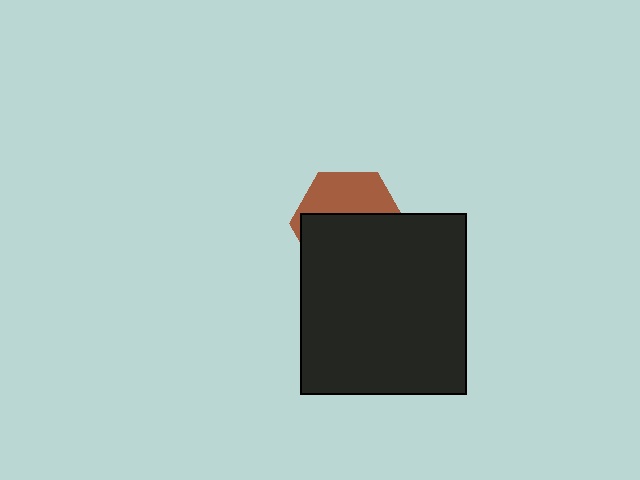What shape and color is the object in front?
The object in front is a black rectangle.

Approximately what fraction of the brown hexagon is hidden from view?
Roughly 60% of the brown hexagon is hidden behind the black rectangle.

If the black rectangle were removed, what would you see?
You would see the complete brown hexagon.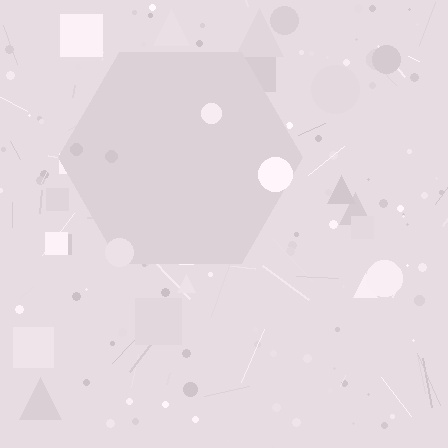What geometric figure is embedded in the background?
A hexagon is embedded in the background.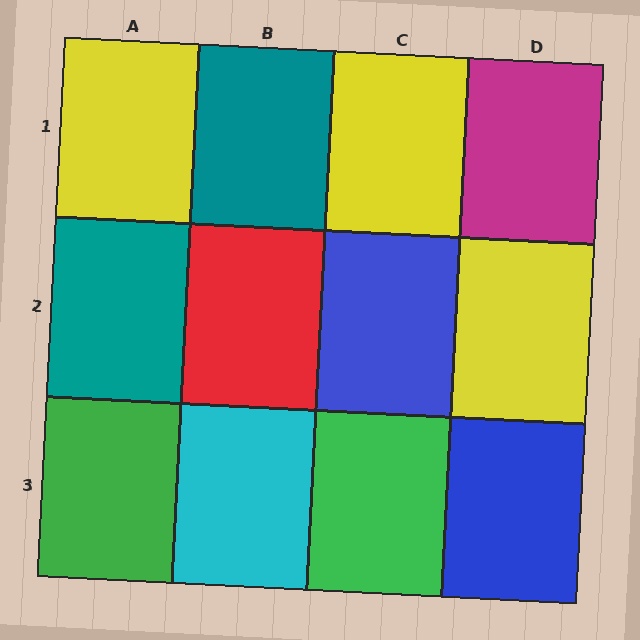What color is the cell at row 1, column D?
Magenta.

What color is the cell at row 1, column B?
Teal.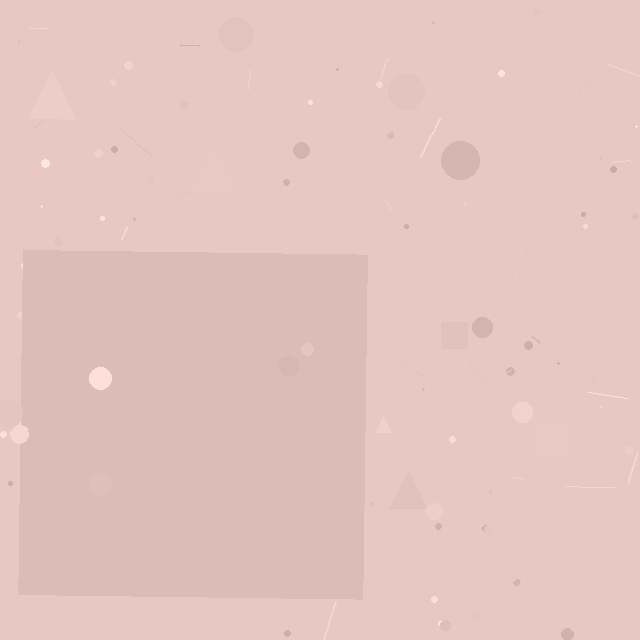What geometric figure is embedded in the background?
A square is embedded in the background.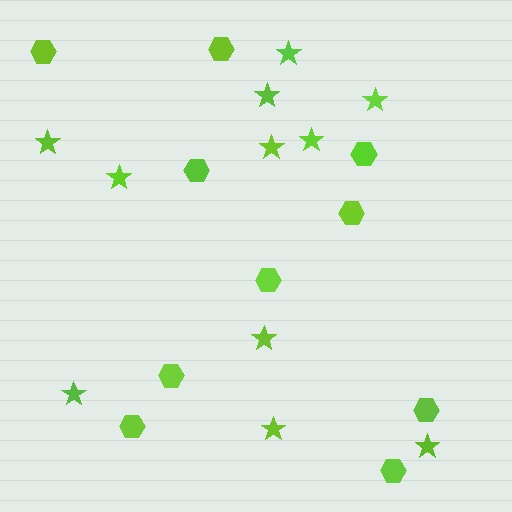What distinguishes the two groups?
There are 2 groups: one group of stars (11) and one group of hexagons (10).